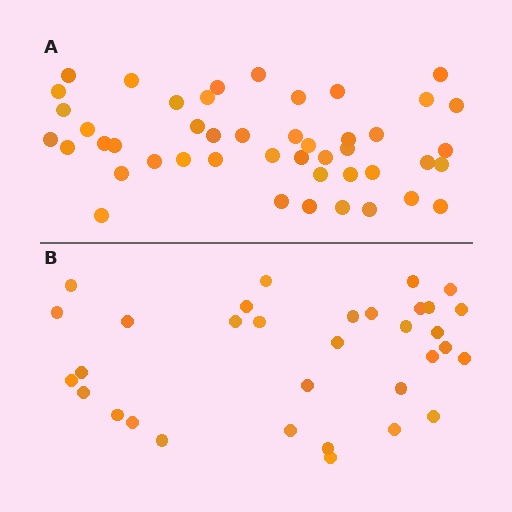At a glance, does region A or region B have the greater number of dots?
Region A (the top region) has more dots.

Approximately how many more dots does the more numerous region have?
Region A has approximately 15 more dots than region B.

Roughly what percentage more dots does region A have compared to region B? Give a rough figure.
About 40% more.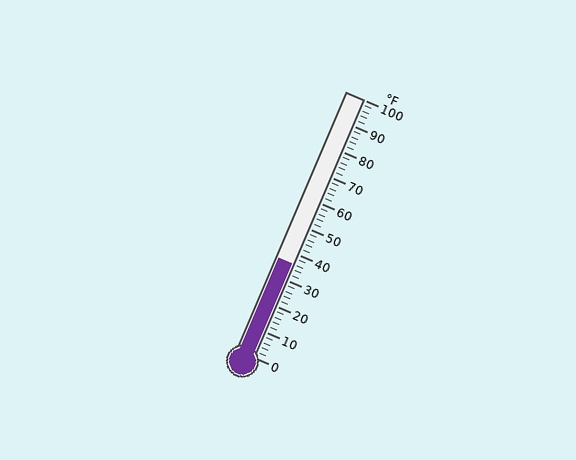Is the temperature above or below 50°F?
The temperature is below 50°F.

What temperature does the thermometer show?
The thermometer shows approximately 36°F.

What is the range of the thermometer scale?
The thermometer scale ranges from 0°F to 100°F.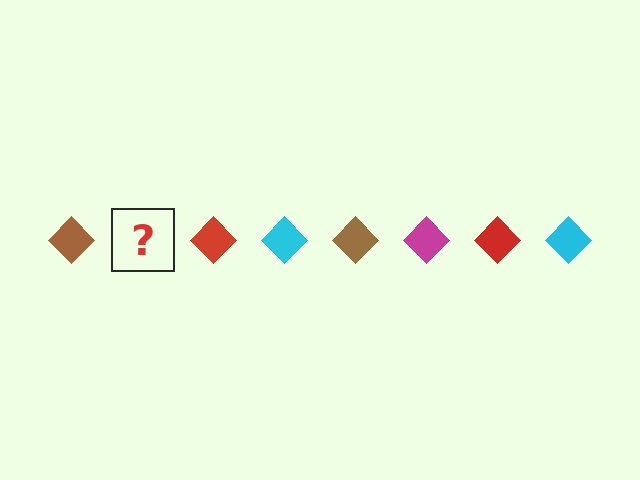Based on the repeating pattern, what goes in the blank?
The blank should be a magenta diamond.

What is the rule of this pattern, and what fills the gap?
The rule is that the pattern cycles through brown, magenta, red, cyan diamonds. The gap should be filled with a magenta diamond.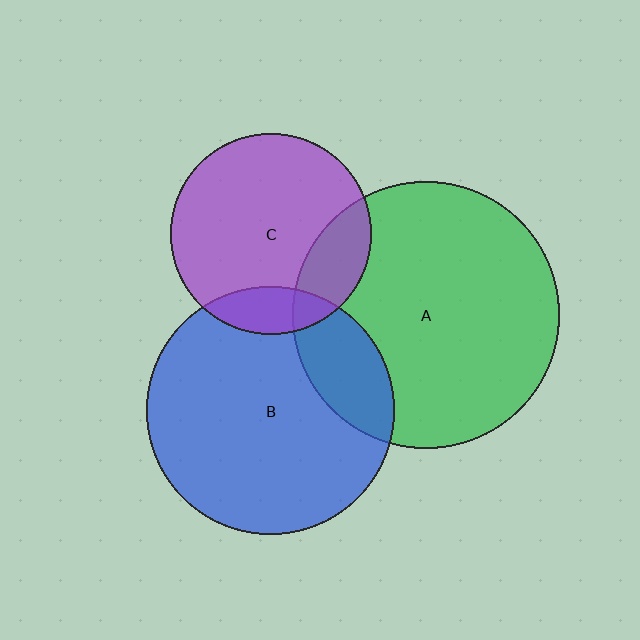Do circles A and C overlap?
Yes.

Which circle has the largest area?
Circle A (green).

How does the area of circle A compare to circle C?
Approximately 1.8 times.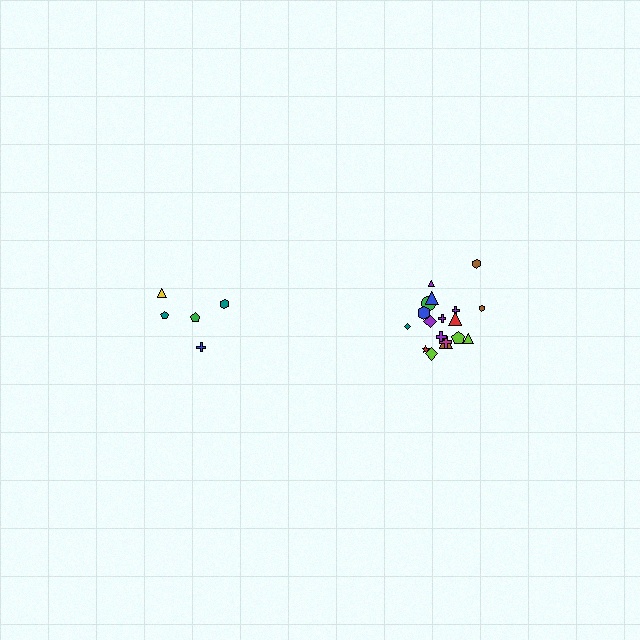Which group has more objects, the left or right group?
The right group.